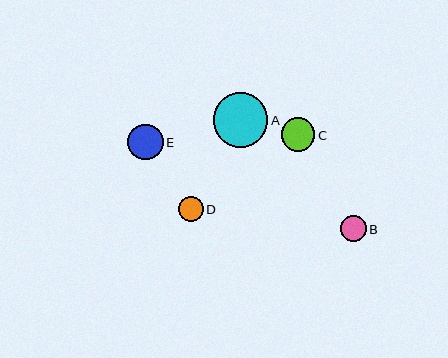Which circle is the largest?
Circle A is the largest with a size of approximately 55 pixels.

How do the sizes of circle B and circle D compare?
Circle B and circle D are approximately the same size.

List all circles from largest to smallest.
From largest to smallest: A, E, C, B, D.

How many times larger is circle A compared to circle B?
Circle A is approximately 2.1 times the size of circle B.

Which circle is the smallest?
Circle D is the smallest with a size of approximately 25 pixels.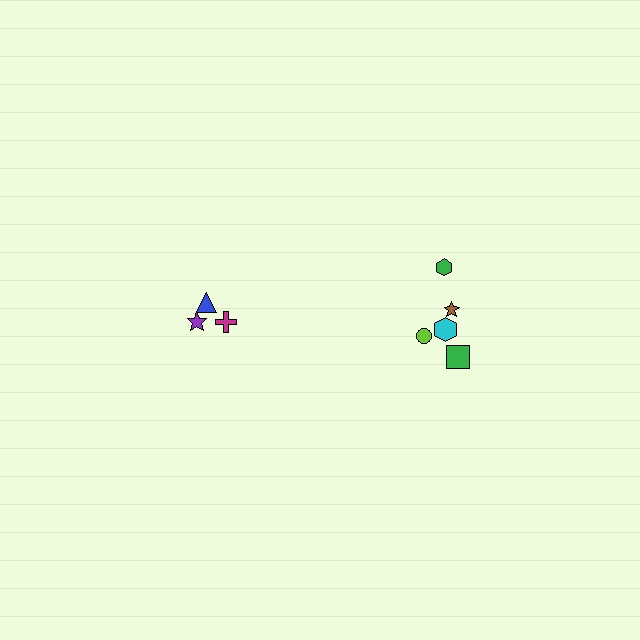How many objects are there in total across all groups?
There are 8 objects.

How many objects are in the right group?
There are 5 objects.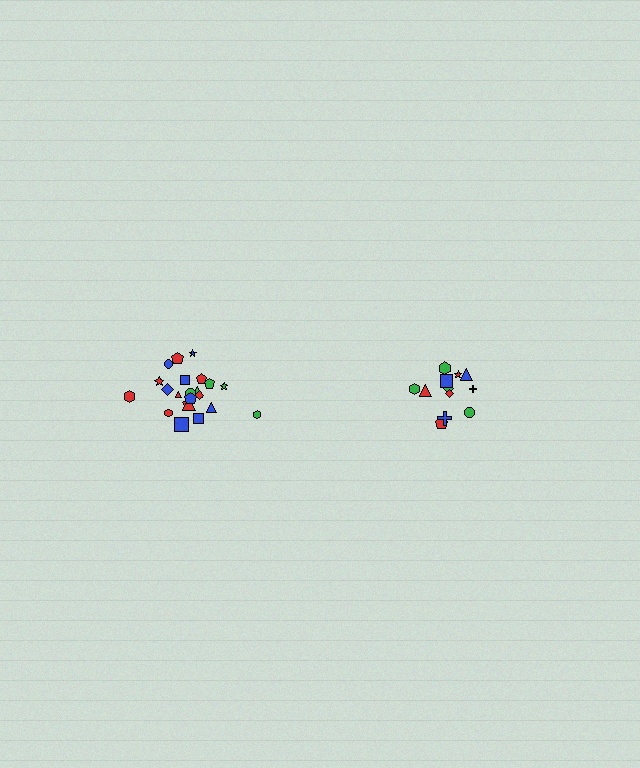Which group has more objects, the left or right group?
The left group.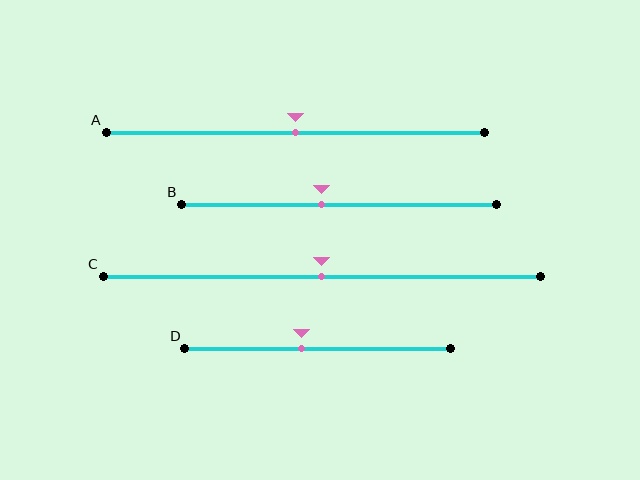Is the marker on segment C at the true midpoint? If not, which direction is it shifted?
Yes, the marker on segment C is at the true midpoint.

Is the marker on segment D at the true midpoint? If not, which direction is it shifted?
No, the marker on segment D is shifted to the left by about 6% of the segment length.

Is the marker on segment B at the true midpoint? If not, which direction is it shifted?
No, the marker on segment B is shifted to the left by about 6% of the segment length.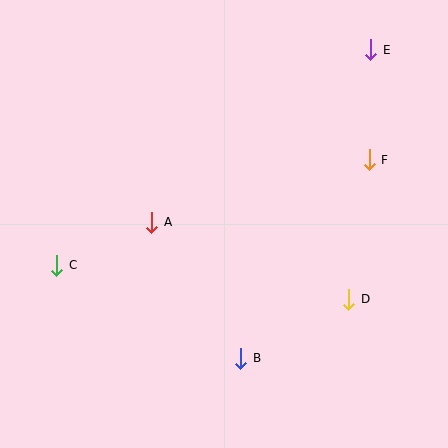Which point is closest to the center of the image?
Point A at (152, 222) is closest to the center.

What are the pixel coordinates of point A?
Point A is at (152, 222).